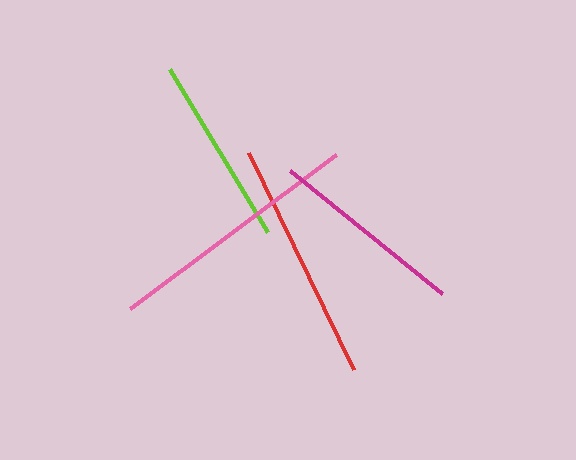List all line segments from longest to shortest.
From longest to shortest: pink, red, magenta, lime.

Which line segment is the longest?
The pink line is the longest at approximately 258 pixels.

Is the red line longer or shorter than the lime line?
The red line is longer than the lime line.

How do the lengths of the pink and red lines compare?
The pink and red lines are approximately the same length.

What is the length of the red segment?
The red segment is approximately 241 pixels long.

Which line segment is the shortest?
The lime line is the shortest at approximately 190 pixels.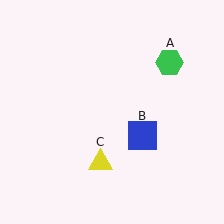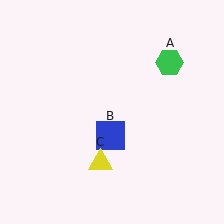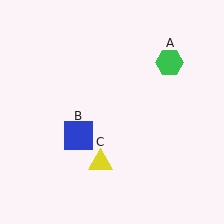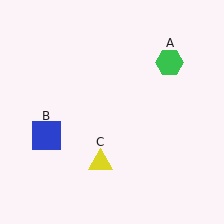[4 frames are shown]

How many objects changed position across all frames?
1 object changed position: blue square (object B).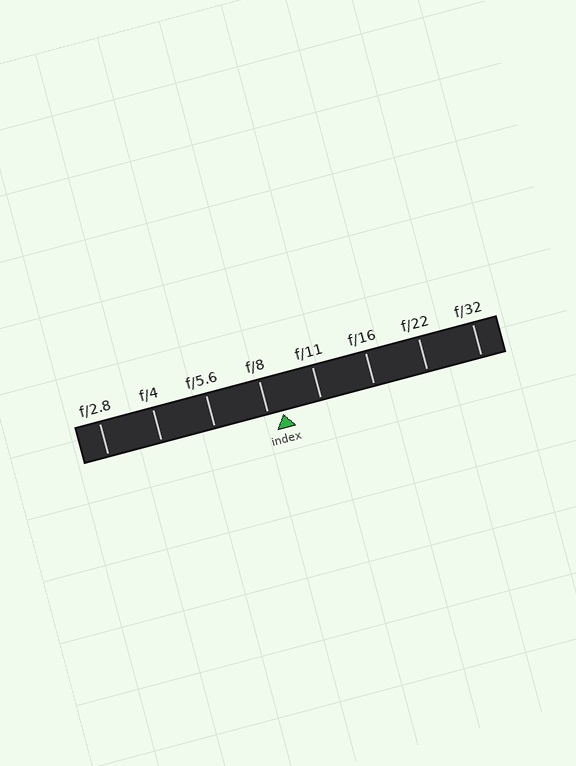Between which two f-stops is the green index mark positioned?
The index mark is between f/8 and f/11.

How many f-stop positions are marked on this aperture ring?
There are 8 f-stop positions marked.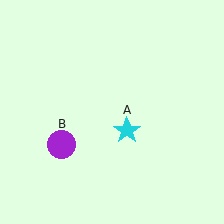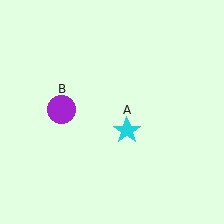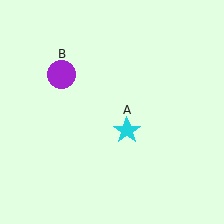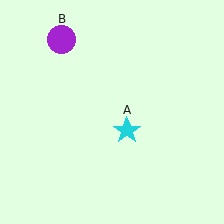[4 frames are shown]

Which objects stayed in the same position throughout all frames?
Cyan star (object A) remained stationary.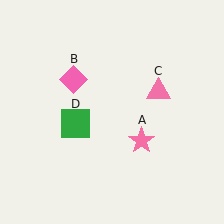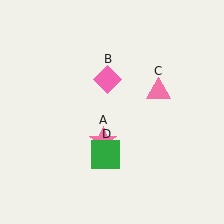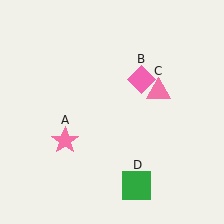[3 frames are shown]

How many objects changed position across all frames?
3 objects changed position: pink star (object A), pink diamond (object B), green square (object D).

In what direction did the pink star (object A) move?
The pink star (object A) moved left.